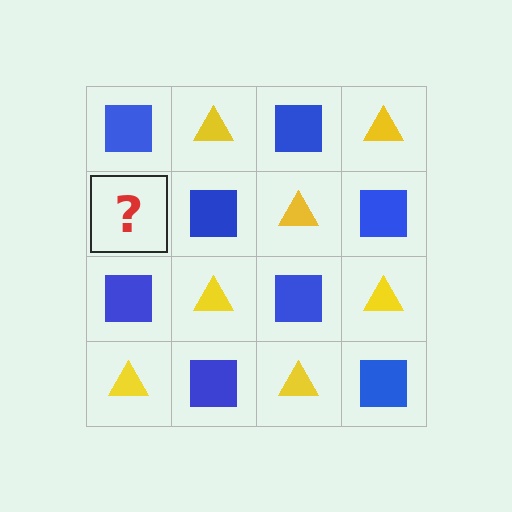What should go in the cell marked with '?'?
The missing cell should contain a yellow triangle.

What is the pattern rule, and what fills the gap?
The rule is that it alternates blue square and yellow triangle in a checkerboard pattern. The gap should be filled with a yellow triangle.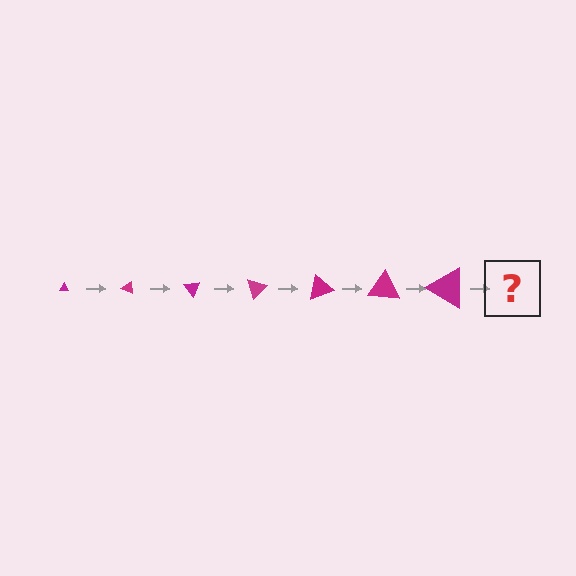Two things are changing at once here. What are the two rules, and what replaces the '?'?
The two rules are that the triangle grows larger each step and it rotates 25 degrees each step. The '?' should be a triangle, larger than the previous one and rotated 175 degrees from the start.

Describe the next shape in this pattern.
It should be a triangle, larger than the previous one and rotated 175 degrees from the start.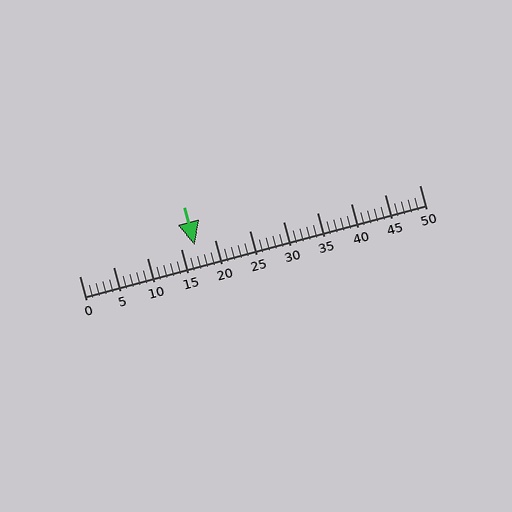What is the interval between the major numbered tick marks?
The major tick marks are spaced 5 units apart.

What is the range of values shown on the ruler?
The ruler shows values from 0 to 50.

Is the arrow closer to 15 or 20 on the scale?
The arrow is closer to 15.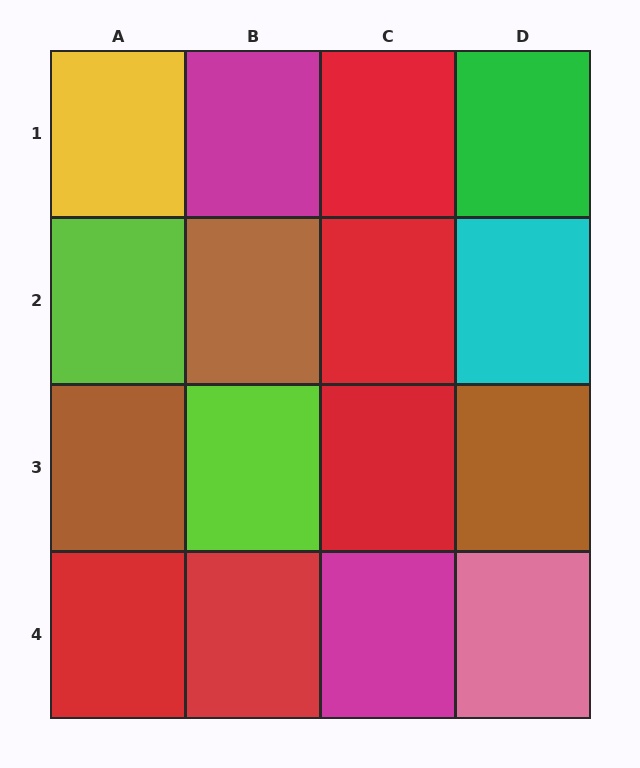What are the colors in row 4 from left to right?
Red, red, magenta, pink.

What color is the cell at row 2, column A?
Lime.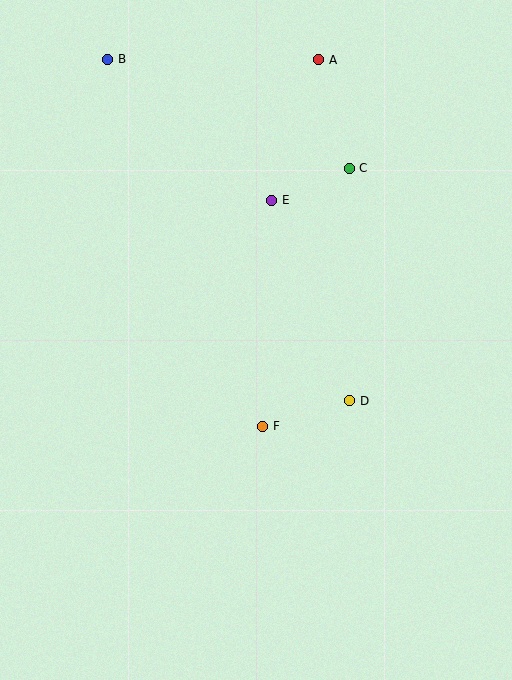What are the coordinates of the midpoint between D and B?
The midpoint between D and B is at (229, 230).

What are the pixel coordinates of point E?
Point E is at (272, 200).